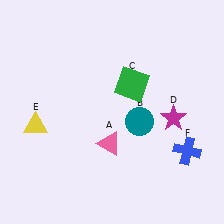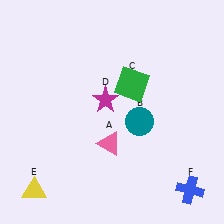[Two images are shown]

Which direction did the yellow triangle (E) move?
The yellow triangle (E) moved down.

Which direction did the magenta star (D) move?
The magenta star (D) moved left.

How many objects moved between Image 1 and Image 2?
3 objects moved between the two images.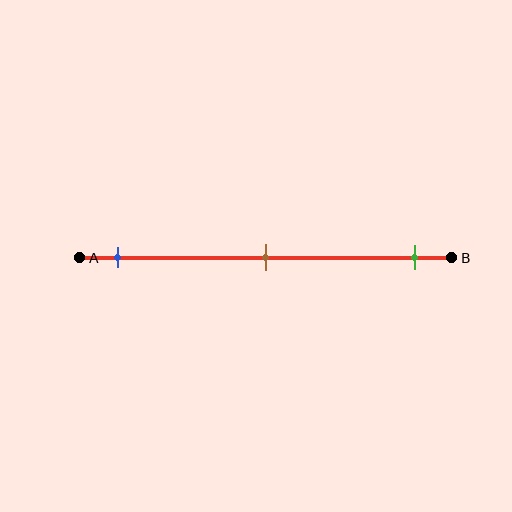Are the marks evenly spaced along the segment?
Yes, the marks are approximately evenly spaced.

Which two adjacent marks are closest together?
The blue and brown marks are the closest adjacent pair.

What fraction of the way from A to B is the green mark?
The green mark is approximately 90% (0.9) of the way from A to B.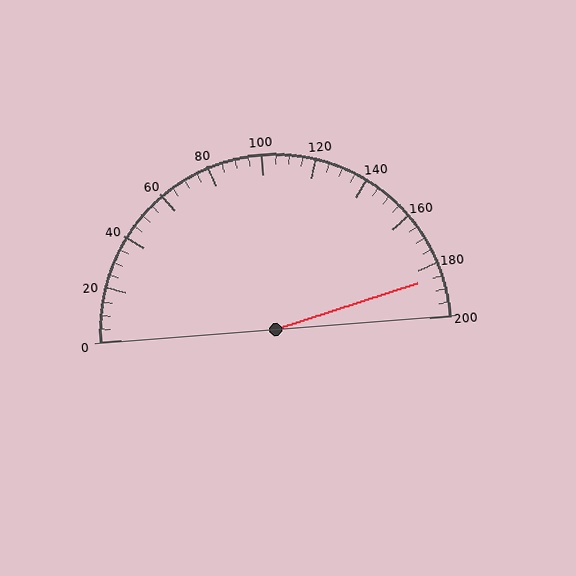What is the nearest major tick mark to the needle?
The nearest major tick mark is 180.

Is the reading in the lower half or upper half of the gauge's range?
The reading is in the upper half of the range (0 to 200).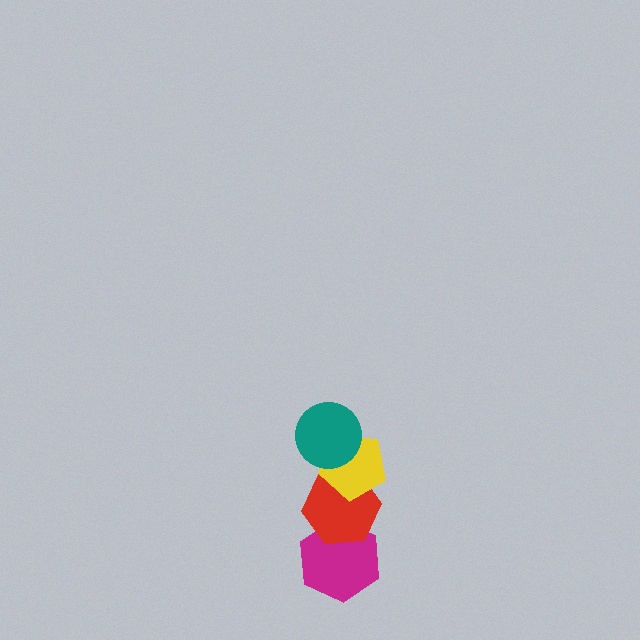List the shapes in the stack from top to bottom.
From top to bottom: the teal circle, the yellow pentagon, the red hexagon, the magenta hexagon.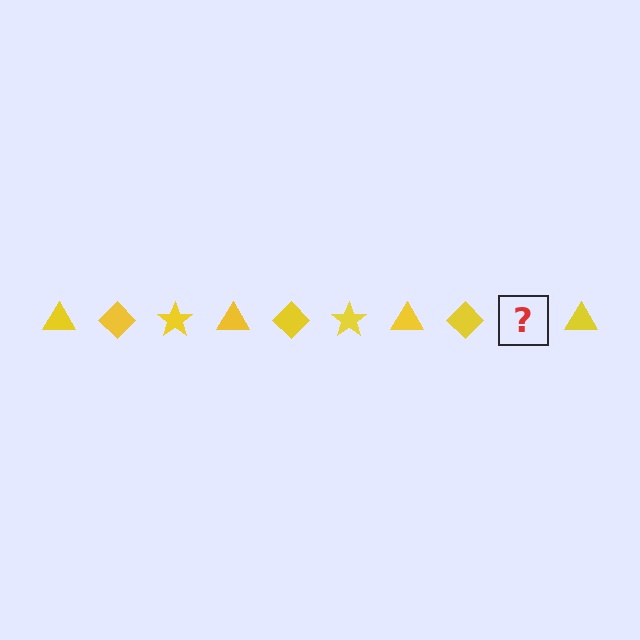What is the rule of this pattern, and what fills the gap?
The rule is that the pattern cycles through triangle, diamond, star shapes in yellow. The gap should be filled with a yellow star.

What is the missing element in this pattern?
The missing element is a yellow star.